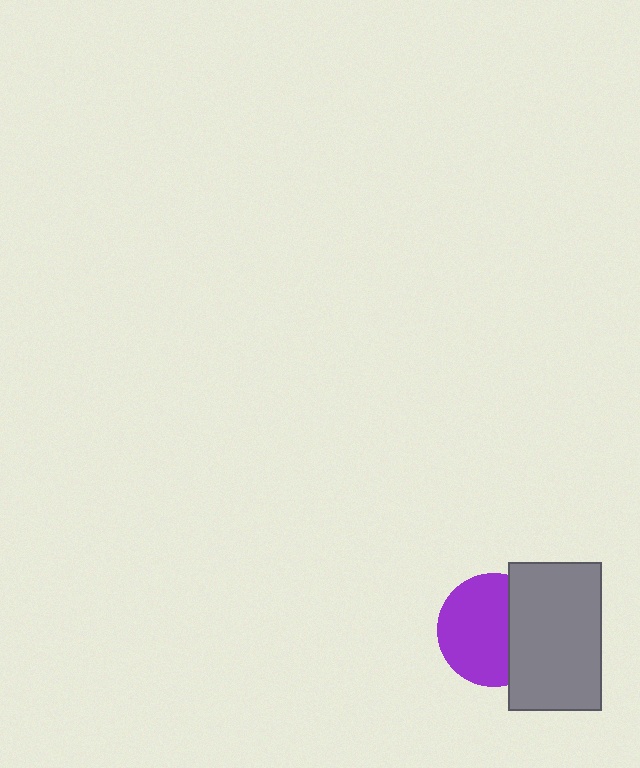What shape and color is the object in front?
The object in front is a gray rectangle.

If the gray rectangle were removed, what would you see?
You would see the complete purple circle.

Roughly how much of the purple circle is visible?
About half of it is visible (roughly 65%).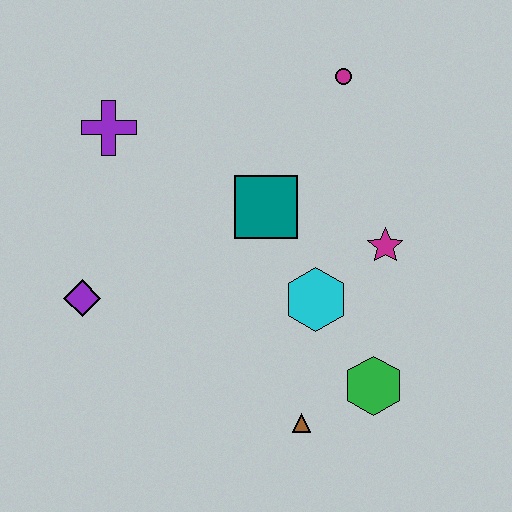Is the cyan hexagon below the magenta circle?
Yes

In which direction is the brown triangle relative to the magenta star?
The brown triangle is below the magenta star.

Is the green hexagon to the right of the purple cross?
Yes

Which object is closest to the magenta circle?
The teal square is closest to the magenta circle.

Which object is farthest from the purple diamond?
The magenta circle is farthest from the purple diamond.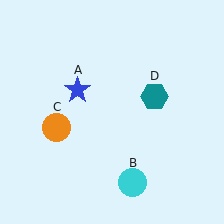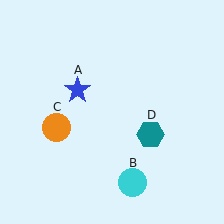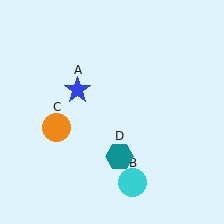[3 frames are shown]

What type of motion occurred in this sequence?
The teal hexagon (object D) rotated clockwise around the center of the scene.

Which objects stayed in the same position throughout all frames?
Blue star (object A) and cyan circle (object B) and orange circle (object C) remained stationary.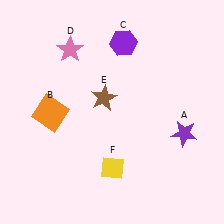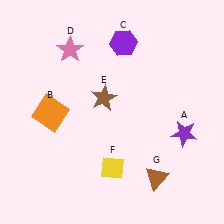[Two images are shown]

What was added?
A brown triangle (G) was added in Image 2.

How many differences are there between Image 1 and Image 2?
There is 1 difference between the two images.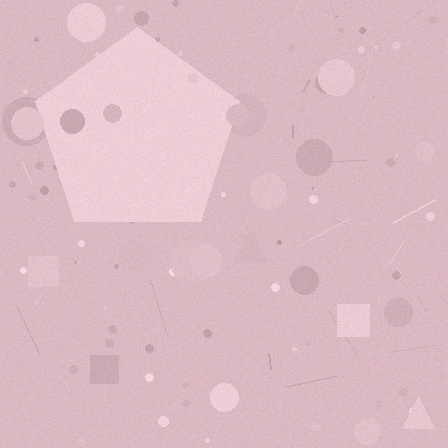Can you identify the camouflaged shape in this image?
The camouflaged shape is a pentagon.